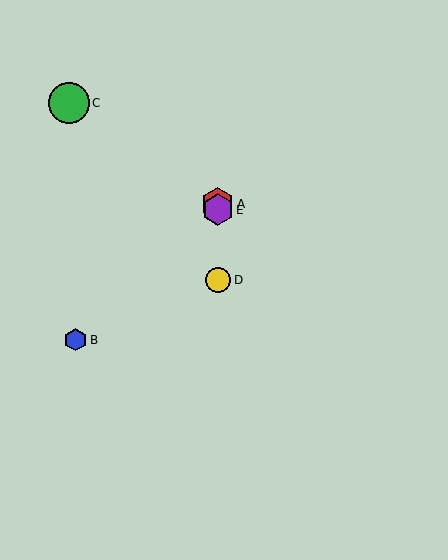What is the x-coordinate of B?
Object B is at x≈75.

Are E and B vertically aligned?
No, E is at x≈218 and B is at x≈75.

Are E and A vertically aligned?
Yes, both are at x≈218.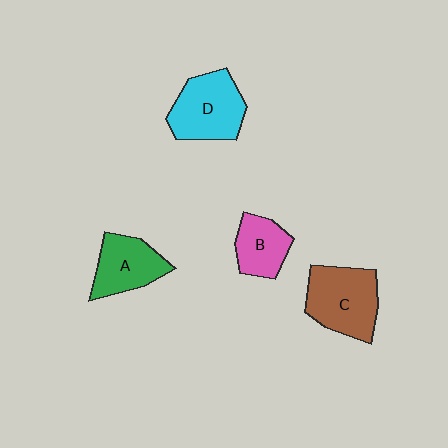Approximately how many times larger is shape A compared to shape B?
Approximately 1.2 times.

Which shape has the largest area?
Shape C (brown).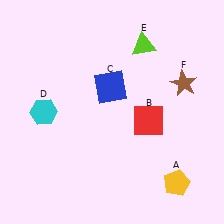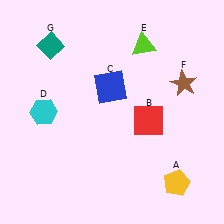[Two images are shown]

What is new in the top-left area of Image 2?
A teal diamond (G) was added in the top-left area of Image 2.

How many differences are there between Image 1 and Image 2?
There is 1 difference between the two images.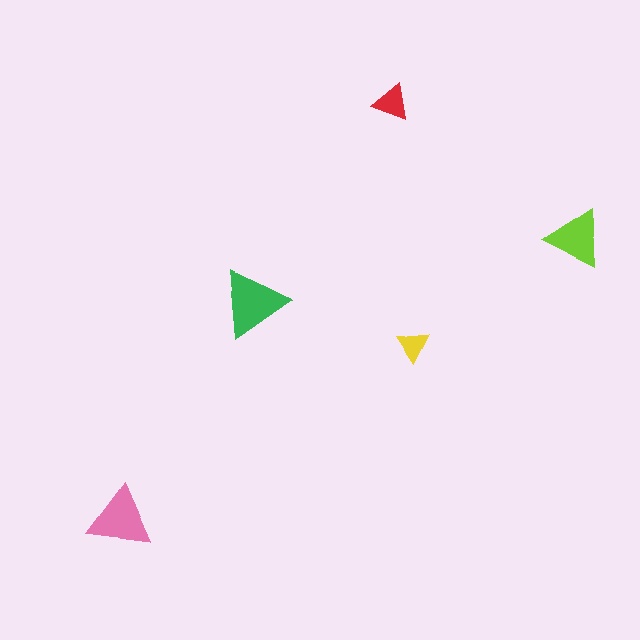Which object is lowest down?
The pink triangle is bottommost.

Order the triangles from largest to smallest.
the green one, the pink one, the lime one, the red one, the yellow one.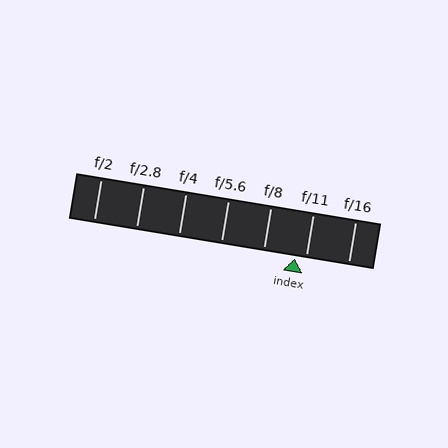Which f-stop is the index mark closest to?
The index mark is closest to f/11.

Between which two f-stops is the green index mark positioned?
The index mark is between f/8 and f/11.